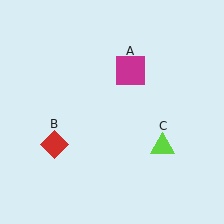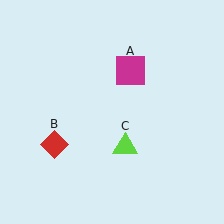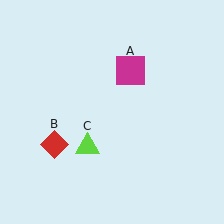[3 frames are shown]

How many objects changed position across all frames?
1 object changed position: lime triangle (object C).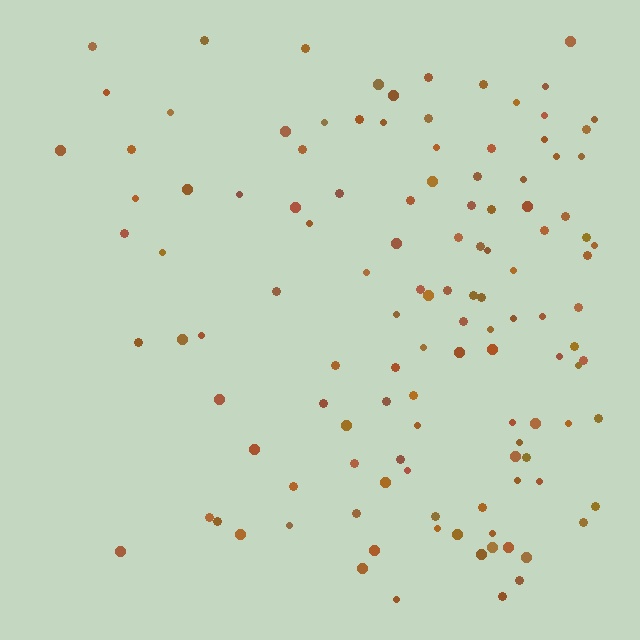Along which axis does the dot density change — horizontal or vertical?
Horizontal.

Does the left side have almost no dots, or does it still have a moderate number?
Still a moderate number, just noticeably fewer than the right.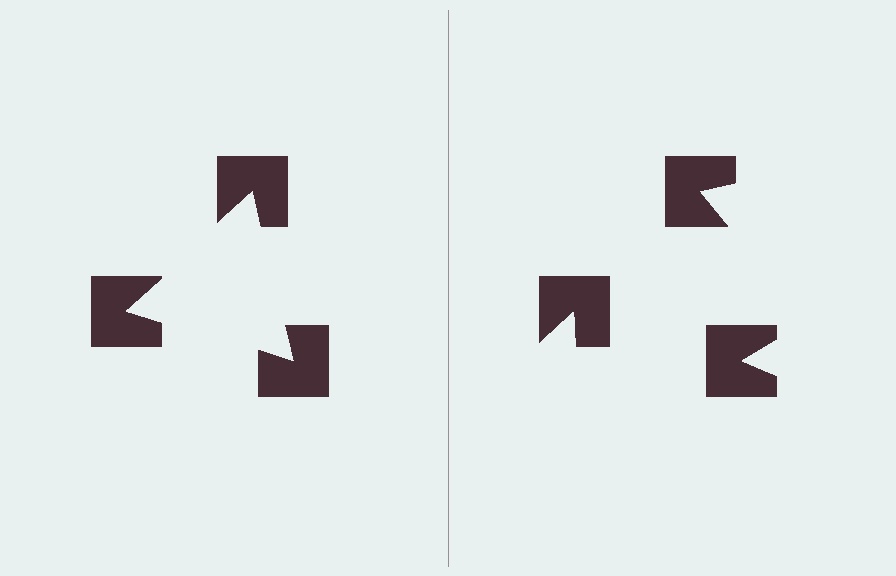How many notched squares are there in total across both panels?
6 — 3 on each side.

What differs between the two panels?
The notched squares are positioned identically on both sides; only the wedge orientations differ. On the left they align to a triangle; on the right they are misaligned.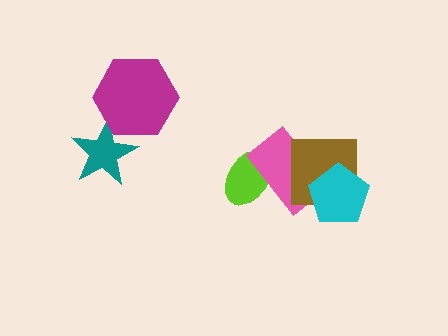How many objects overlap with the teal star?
1 object overlaps with the teal star.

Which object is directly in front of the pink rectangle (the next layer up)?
The brown square is directly in front of the pink rectangle.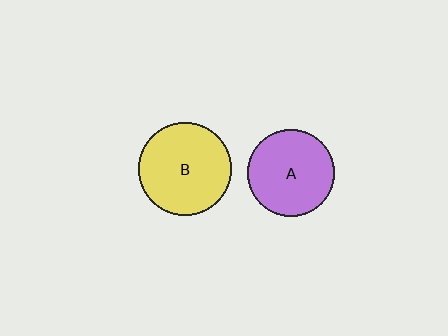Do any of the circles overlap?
No, none of the circles overlap.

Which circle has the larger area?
Circle B (yellow).